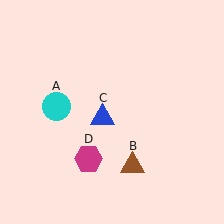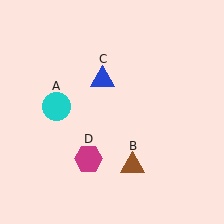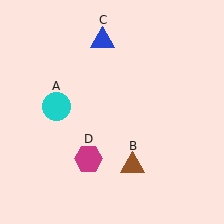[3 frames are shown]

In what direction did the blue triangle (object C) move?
The blue triangle (object C) moved up.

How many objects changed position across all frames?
1 object changed position: blue triangle (object C).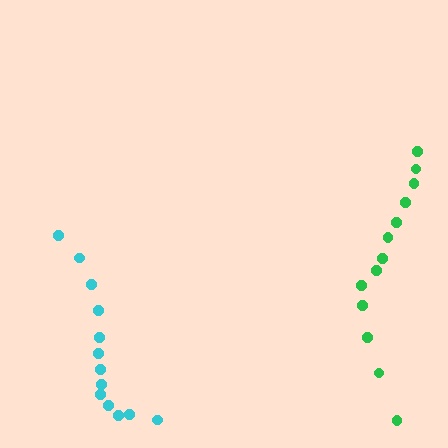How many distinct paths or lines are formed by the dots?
There are 2 distinct paths.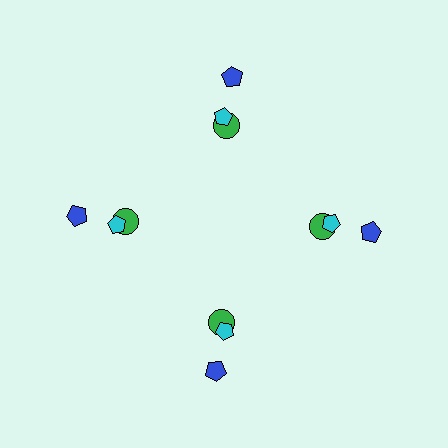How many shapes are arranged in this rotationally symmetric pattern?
There are 12 shapes, arranged in 4 groups of 3.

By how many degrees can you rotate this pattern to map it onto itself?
The pattern maps onto itself every 90 degrees of rotation.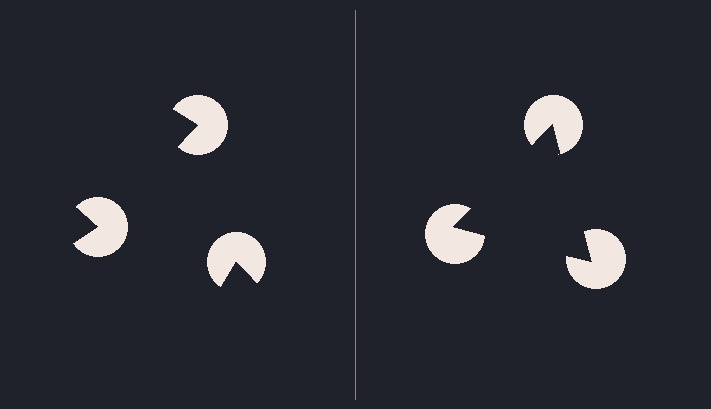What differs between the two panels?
The pac-man discs are positioned identically on both sides; only the wedge orientations differ. On the right they align to a triangle; on the left they are misaligned.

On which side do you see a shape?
An illusory triangle appears on the right side. On the left side the wedge cuts are rotated, so no coherent shape forms.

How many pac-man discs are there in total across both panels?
6 — 3 on each side.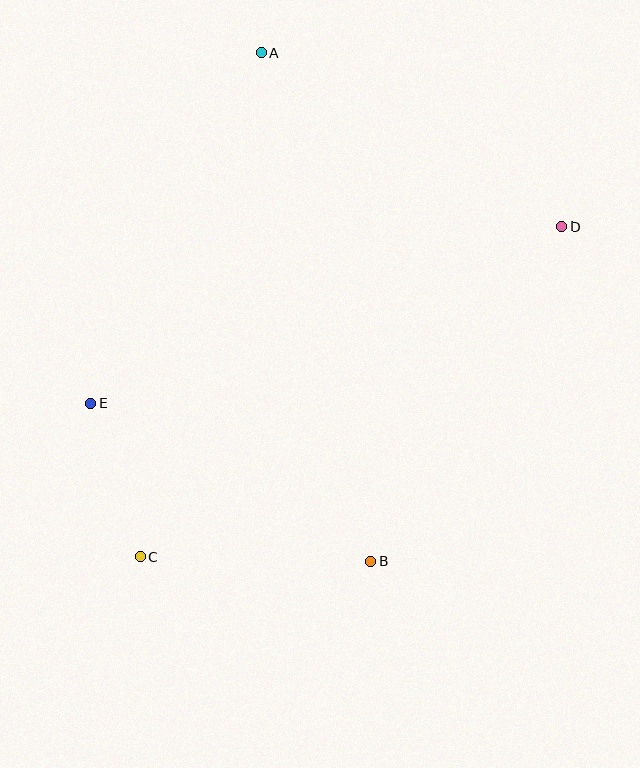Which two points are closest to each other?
Points C and E are closest to each other.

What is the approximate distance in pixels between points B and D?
The distance between B and D is approximately 385 pixels.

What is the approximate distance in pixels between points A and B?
The distance between A and B is approximately 520 pixels.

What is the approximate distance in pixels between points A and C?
The distance between A and C is approximately 518 pixels.